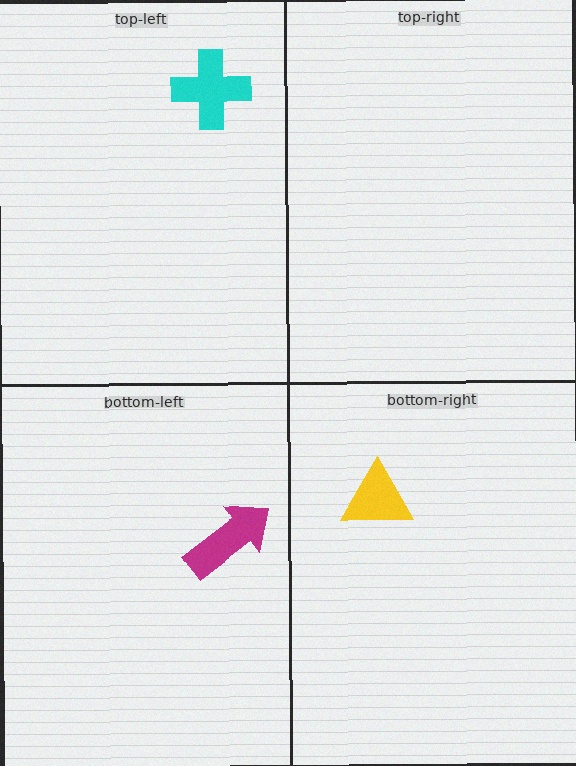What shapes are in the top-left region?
The cyan cross.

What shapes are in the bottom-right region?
The yellow triangle.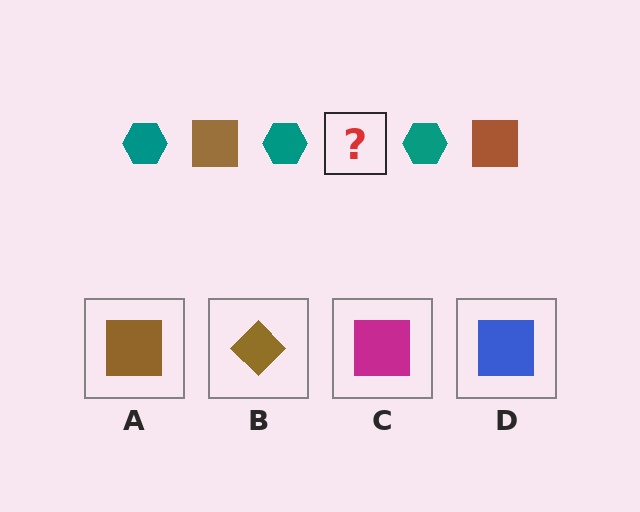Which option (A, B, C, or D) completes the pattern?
A.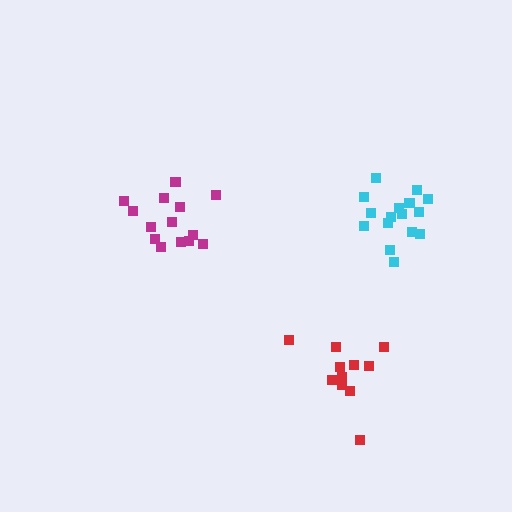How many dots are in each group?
Group 1: 16 dots, Group 2: 14 dots, Group 3: 11 dots (41 total).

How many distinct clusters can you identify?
There are 3 distinct clusters.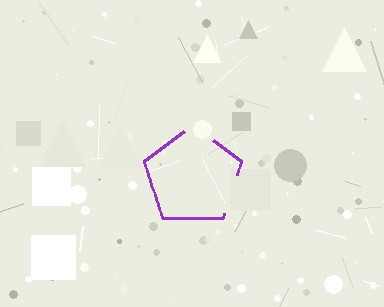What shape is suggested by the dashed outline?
The dashed outline suggests a pentagon.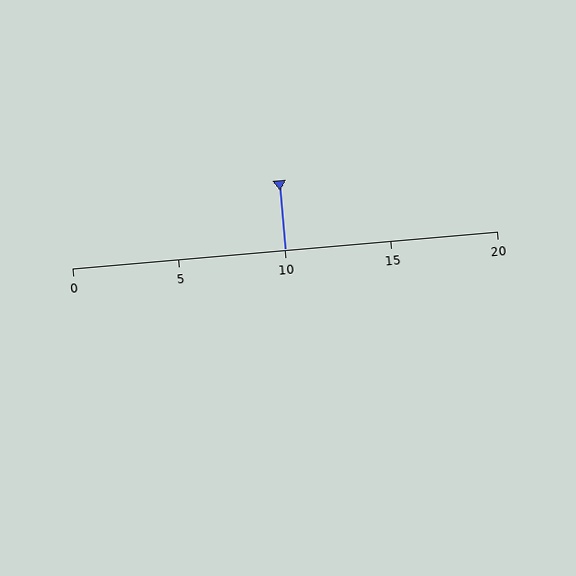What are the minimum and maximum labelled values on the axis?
The axis runs from 0 to 20.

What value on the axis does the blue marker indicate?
The marker indicates approximately 10.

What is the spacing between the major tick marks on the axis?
The major ticks are spaced 5 apart.